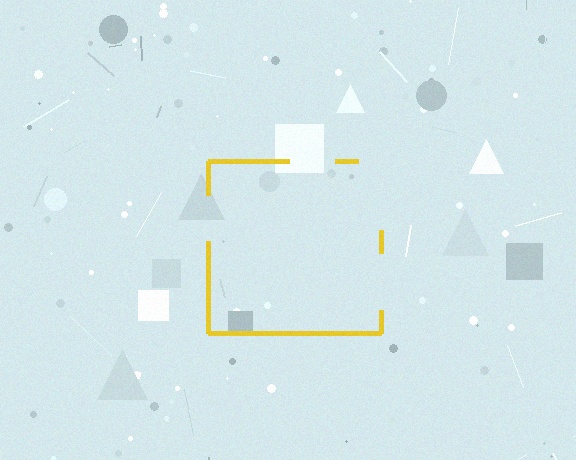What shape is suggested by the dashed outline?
The dashed outline suggests a square.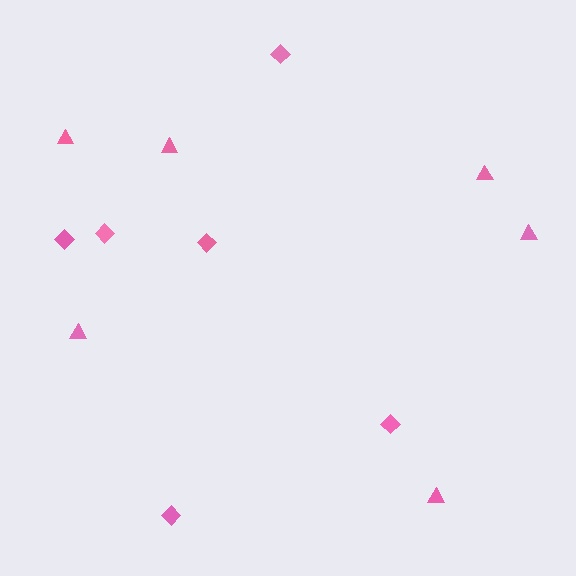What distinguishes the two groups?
There are 2 groups: one group of diamonds (6) and one group of triangles (6).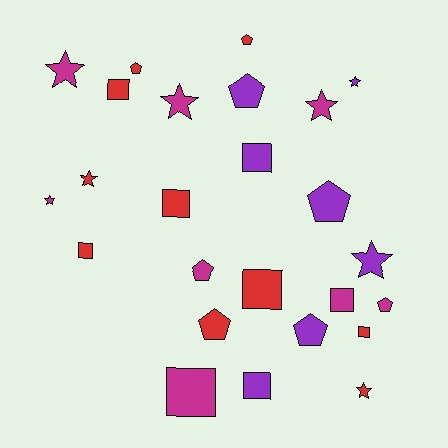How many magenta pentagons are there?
There are 2 magenta pentagons.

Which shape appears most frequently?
Square, with 9 objects.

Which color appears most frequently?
Red, with 10 objects.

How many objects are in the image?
There are 25 objects.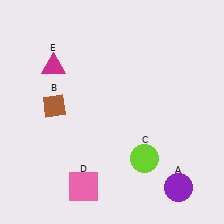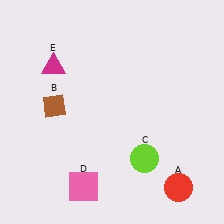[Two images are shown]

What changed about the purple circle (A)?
In Image 1, A is purple. In Image 2, it changed to red.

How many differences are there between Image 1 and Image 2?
There is 1 difference between the two images.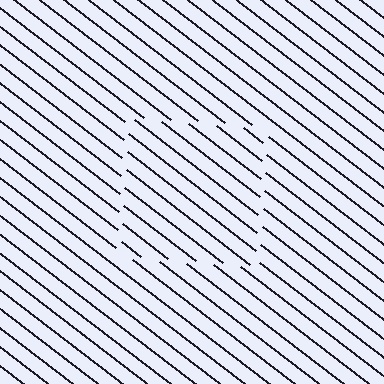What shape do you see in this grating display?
An illusory square. The interior of the shape contains the same grating, shifted by half a period — the contour is defined by the phase discontinuity where line-ends from the inner and outer gratings abut.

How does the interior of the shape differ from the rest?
The interior of the shape contains the same grating, shifted by half a period — the contour is defined by the phase discontinuity where line-ends from the inner and outer gratings abut.